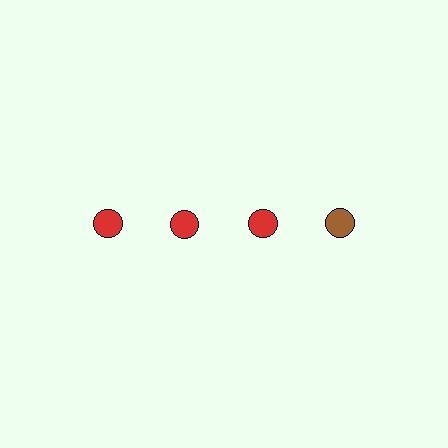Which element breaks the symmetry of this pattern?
The brown circle in the top row, second from right column breaks the symmetry. All other shapes are red circles.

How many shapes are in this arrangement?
There are 4 shapes arranged in a grid pattern.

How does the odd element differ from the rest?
It has a different color: brown instead of red.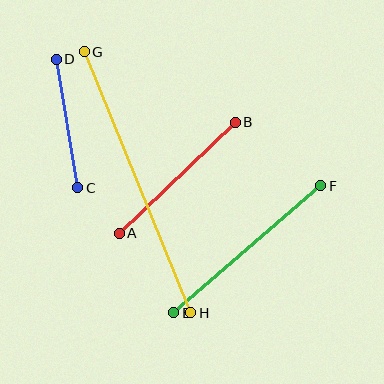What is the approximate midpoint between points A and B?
The midpoint is at approximately (177, 178) pixels.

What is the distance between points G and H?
The distance is approximately 282 pixels.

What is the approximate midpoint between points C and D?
The midpoint is at approximately (67, 123) pixels.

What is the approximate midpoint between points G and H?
The midpoint is at approximately (138, 182) pixels.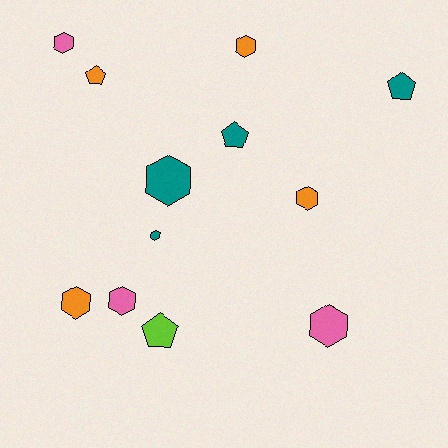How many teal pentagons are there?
There are 2 teal pentagons.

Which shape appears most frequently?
Hexagon, with 8 objects.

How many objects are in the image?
There are 12 objects.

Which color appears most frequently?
Teal, with 4 objects.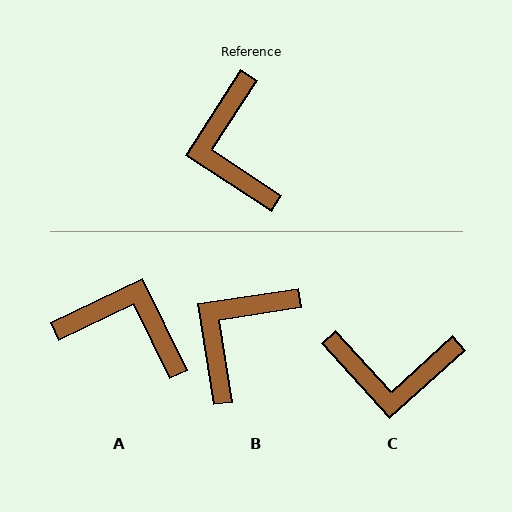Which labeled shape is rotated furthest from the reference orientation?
A, about 121 degrees away.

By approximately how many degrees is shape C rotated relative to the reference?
Approximately 75 degrees counter-clockwise.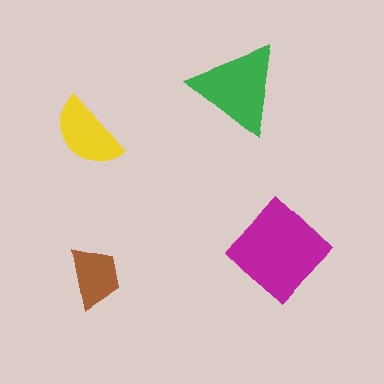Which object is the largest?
The magenta diamond.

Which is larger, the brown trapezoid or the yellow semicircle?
The yellow semicircle.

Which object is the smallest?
The brown trapezoid.